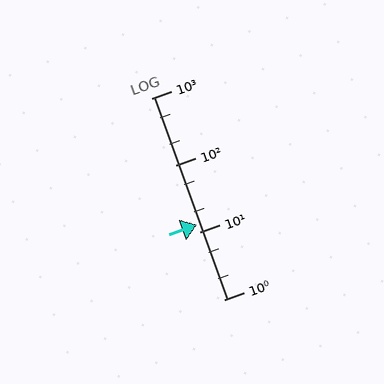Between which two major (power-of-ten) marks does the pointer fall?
The pointer is between 10 and 100.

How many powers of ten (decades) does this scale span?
The scale spans 3 decades, from 1 to 1000.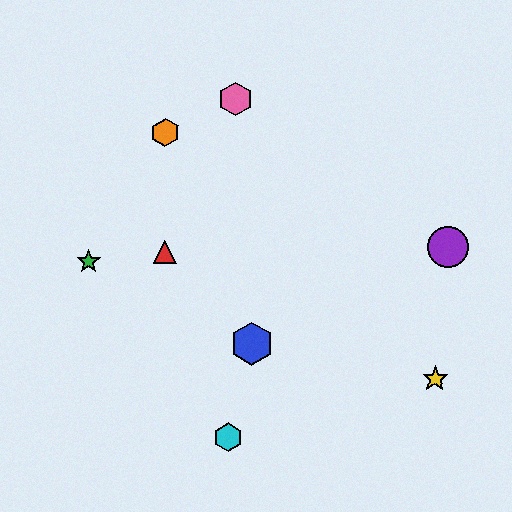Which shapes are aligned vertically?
The red triangle, the orange hexagon are aligned vertically.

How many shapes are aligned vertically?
2 shapes (the red triangle, the orange hexagon) are aligned vertically.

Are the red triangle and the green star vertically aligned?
No, the red triangle is at x≈165 and the green star is at x≈89.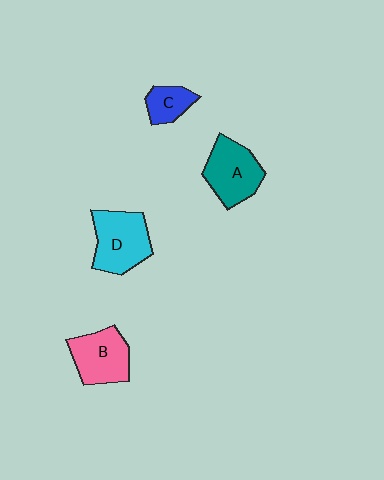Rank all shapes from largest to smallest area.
From largest to smallest: D (cyan), A (teal), B (pink), C (blue).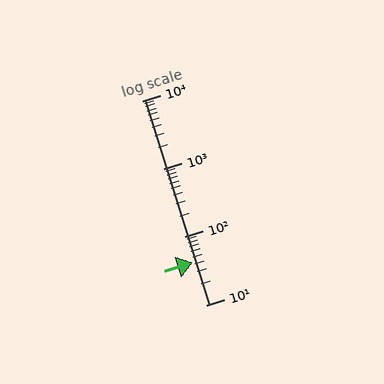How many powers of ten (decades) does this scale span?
The scale spans 3 decades, from 10 to 10000.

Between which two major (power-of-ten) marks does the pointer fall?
The pointer is between 10 and 100.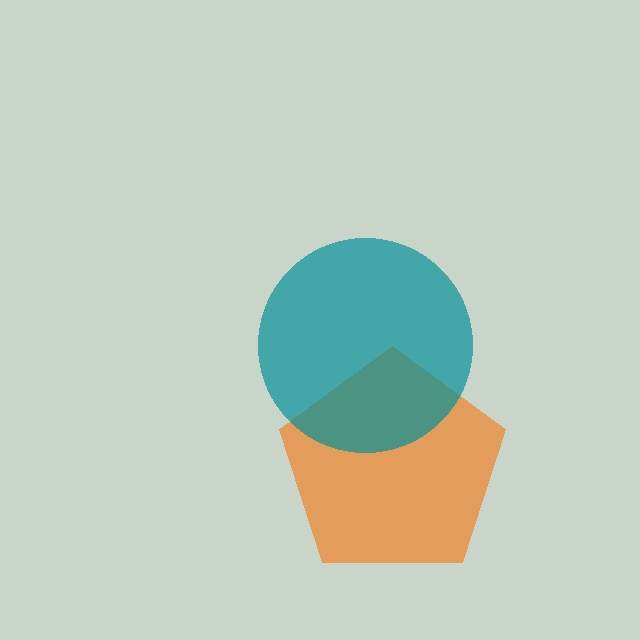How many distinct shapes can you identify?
There are 2 distinct shapes: an orange pentagon, a teal circle.